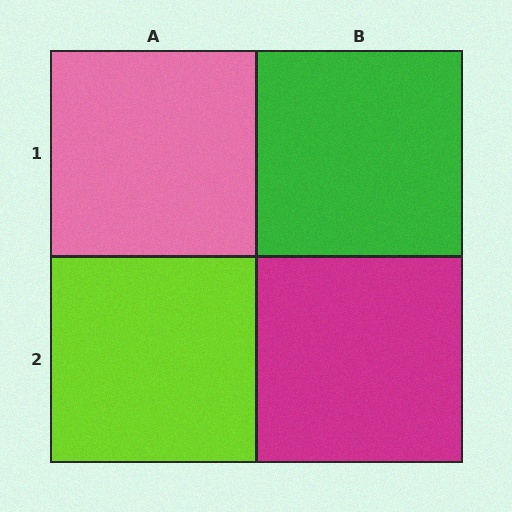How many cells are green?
1 cell is green.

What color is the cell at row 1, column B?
Green.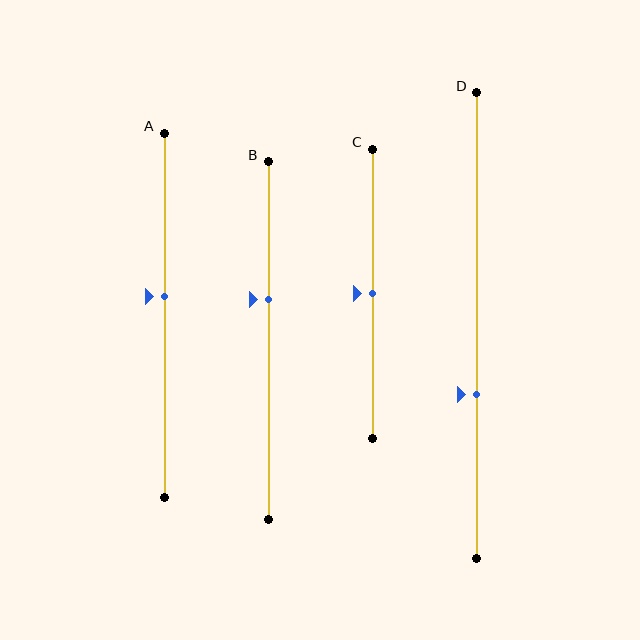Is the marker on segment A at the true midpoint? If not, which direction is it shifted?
No, the marker on segment A is shifted upward by about 5% of the segment length.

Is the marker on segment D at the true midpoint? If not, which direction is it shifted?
No, the marker on segment D is shifted downward by about 15% of the segment length.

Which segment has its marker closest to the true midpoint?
Segment C has its marker closest to the true midpoint.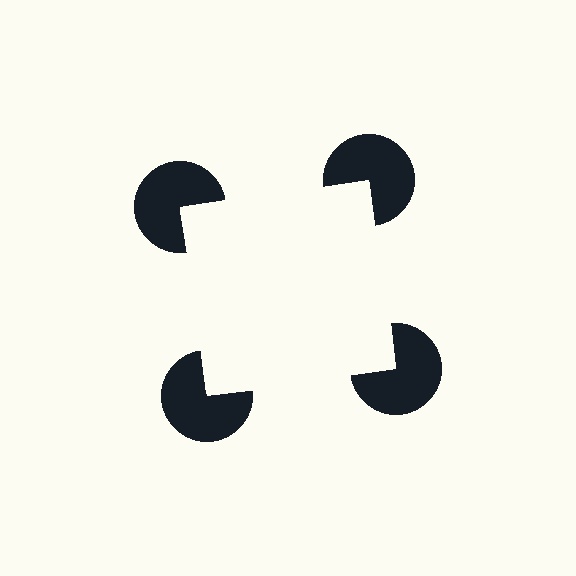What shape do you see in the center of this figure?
An illusory square — its edges are inferred from the aligned wedge cuts in the pac-man discs, not physically drawn.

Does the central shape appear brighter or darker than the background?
It typically appears slightly brighter than the background, even though no actual brightness change is drawn.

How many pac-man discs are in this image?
There are 4 — one at each vertex of the illusory square.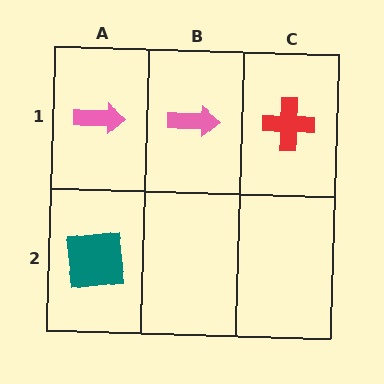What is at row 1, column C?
A red cross.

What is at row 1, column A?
A pink arrow.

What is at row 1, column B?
A pink arrow.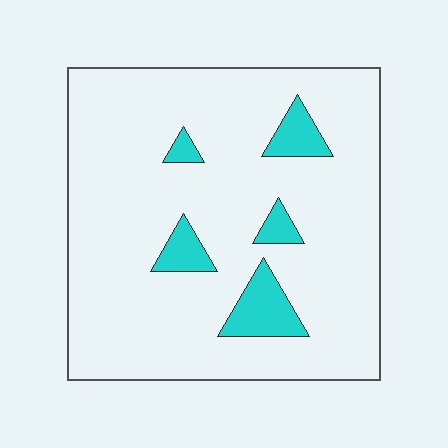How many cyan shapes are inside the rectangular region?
5.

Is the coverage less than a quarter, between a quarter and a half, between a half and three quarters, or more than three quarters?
Less than a quarter.